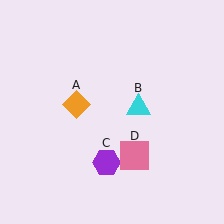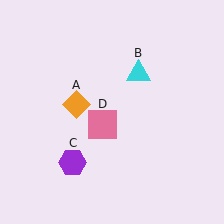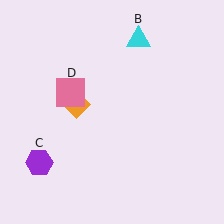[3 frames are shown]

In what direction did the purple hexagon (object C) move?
The purple hexagon (object C) moved left.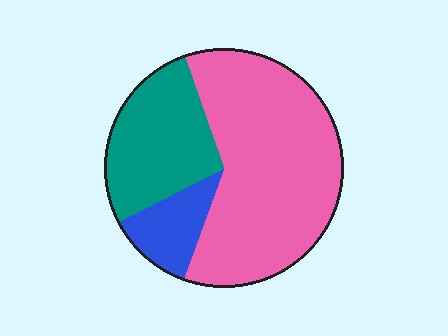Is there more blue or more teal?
Teal.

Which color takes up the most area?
Pink, at roughly 60%.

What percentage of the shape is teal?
Teal takes up about one quarter (1/4) of the shape.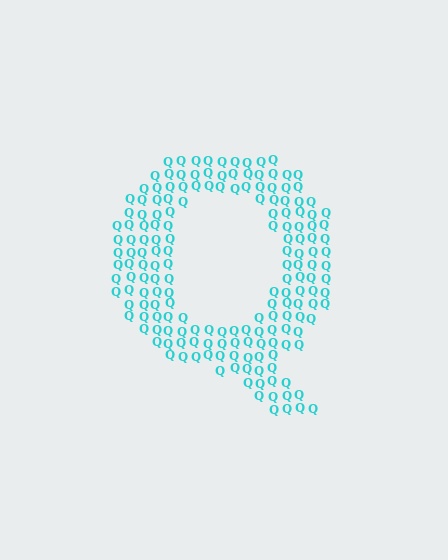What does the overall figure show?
The overall figure shows the letter Q.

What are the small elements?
The small elements are letter Q's.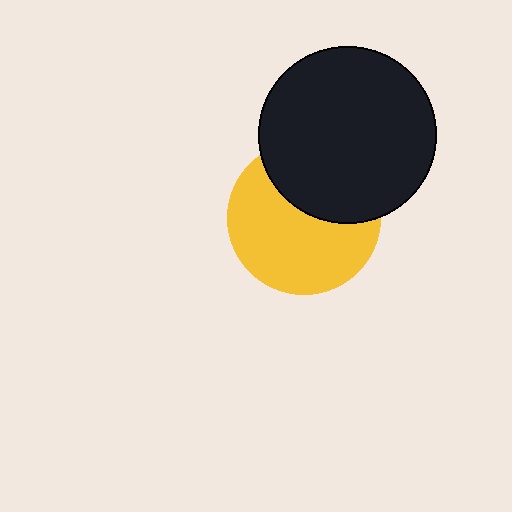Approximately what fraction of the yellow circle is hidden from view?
Roughly 37% of the yellow circle is hidden behind the black circle.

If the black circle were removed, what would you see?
You would see the complete yellow circle.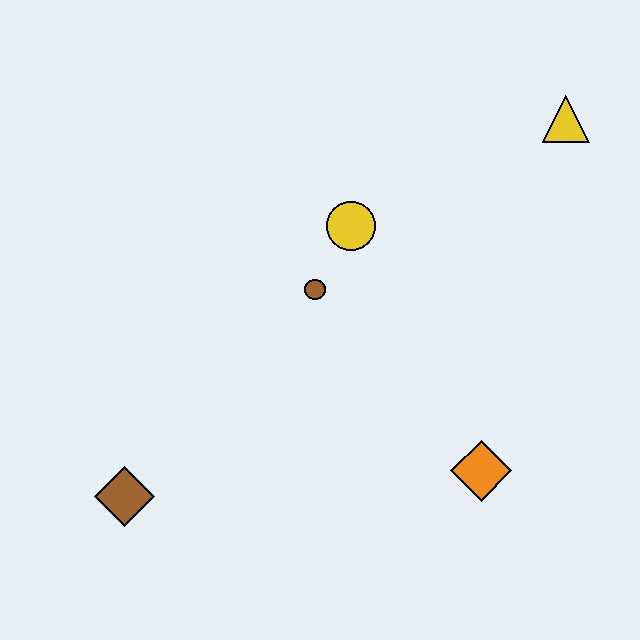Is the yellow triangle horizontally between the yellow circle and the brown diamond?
No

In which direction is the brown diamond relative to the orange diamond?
The brown diamond is to the left of the orange diamond.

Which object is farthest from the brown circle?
The yellow triangle is farthest from the brown circle.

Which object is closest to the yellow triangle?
The yellow circle is closest to the yellow triangle.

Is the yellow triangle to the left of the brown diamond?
No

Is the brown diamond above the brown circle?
No